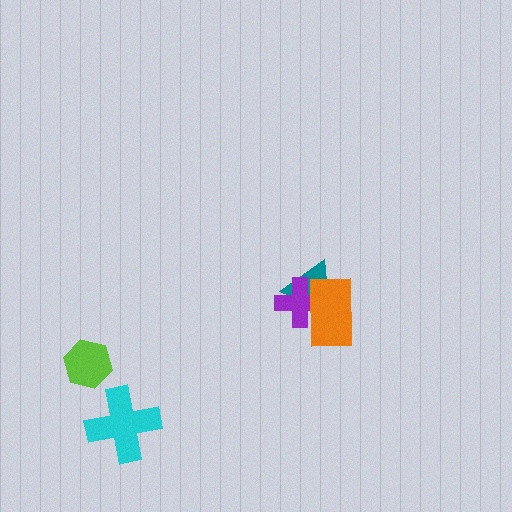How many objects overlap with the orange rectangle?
2 objects overlap with the orange rectangle.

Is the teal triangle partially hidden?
Yes, it is partially covered by another shape.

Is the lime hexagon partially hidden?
No, no other shape covers it.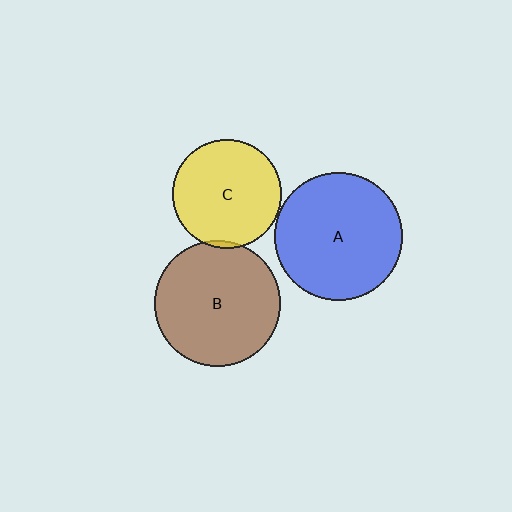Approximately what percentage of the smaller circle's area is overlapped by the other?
Approximately 5%.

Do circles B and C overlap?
Yes.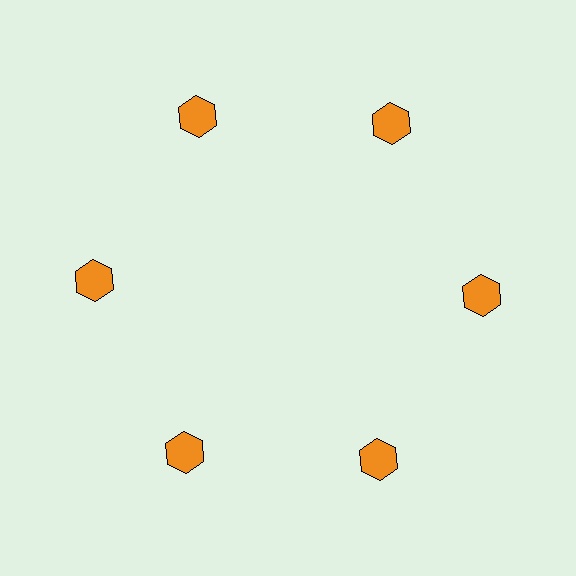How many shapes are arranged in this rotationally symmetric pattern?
There are 6 shapes, arranged in 6 groups of 1.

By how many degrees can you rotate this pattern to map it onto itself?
The pattern maps onto itself every 60 degrees of rotation.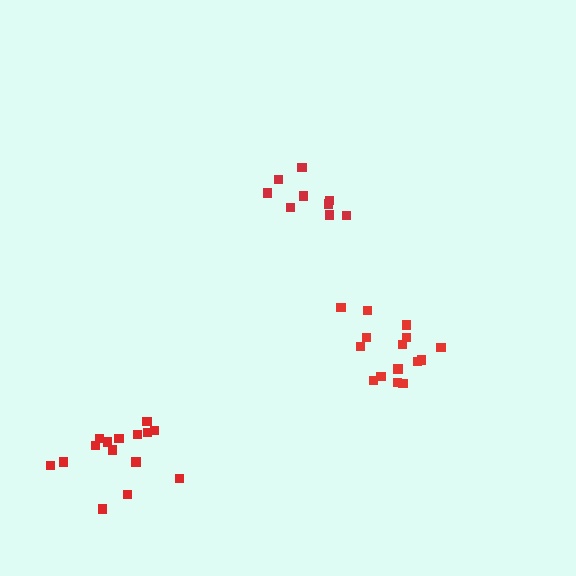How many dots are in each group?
Group 1: 15 dots, Group 2: 15 dots, Group 3: 10 dots (40 total).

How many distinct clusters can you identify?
There are 3 distinct clusters.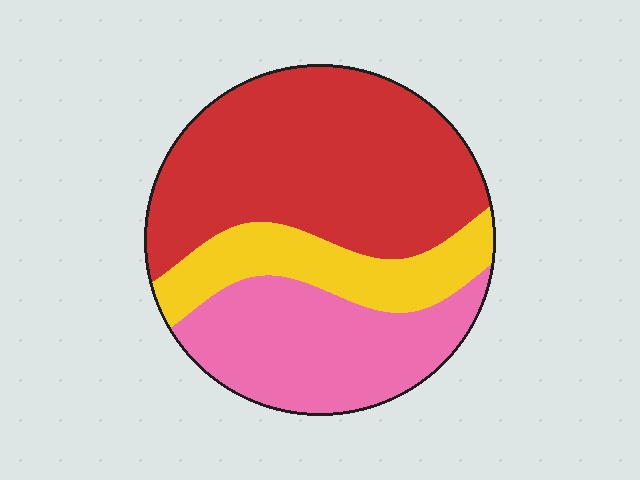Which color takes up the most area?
Red, at roughly 50%.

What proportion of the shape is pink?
Pink takes up about one third (1/3) of the shape.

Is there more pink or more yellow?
Pink.